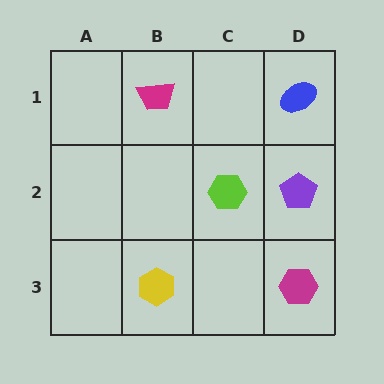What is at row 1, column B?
A magenta trapezoid.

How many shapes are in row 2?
2 shapes.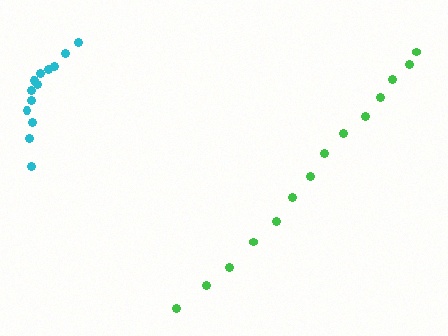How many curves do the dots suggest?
There are 2 distinct paths.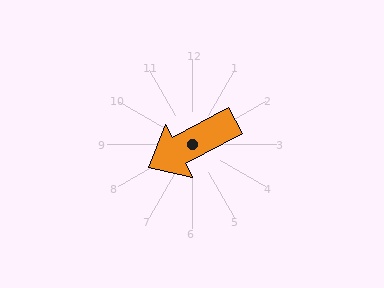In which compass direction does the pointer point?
Southwest.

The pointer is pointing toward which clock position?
Roughly 8 o'clock.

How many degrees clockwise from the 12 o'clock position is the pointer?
Approximately 242 degrees.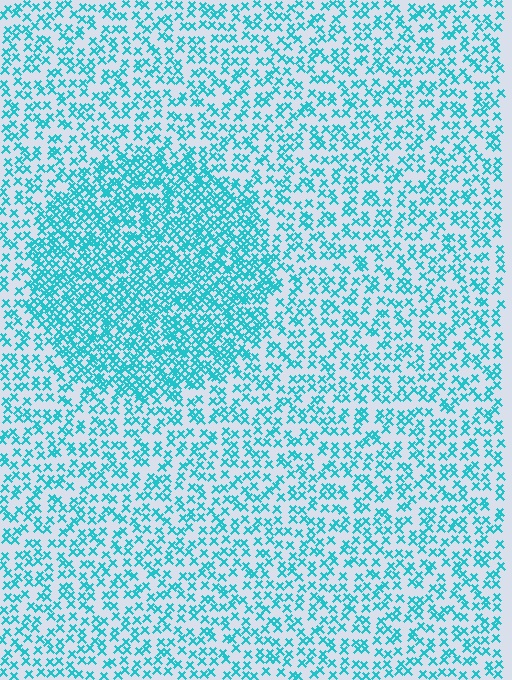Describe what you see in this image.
The image contains small cyan elements arranged at two different densities. A circle-shaped region is visible where the elements are more densely packed than the surrounding area.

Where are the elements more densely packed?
The elements are more densely packed inside the circle boundary.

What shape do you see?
I see a circle.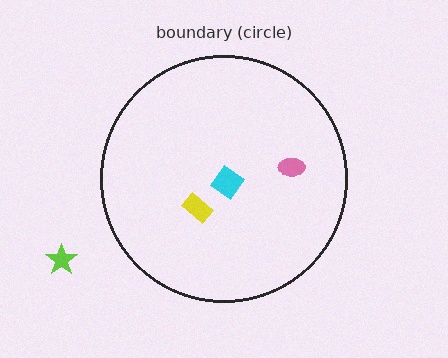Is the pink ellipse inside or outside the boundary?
Inside.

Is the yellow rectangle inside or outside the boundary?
Inside.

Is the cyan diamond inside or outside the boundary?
Inside.